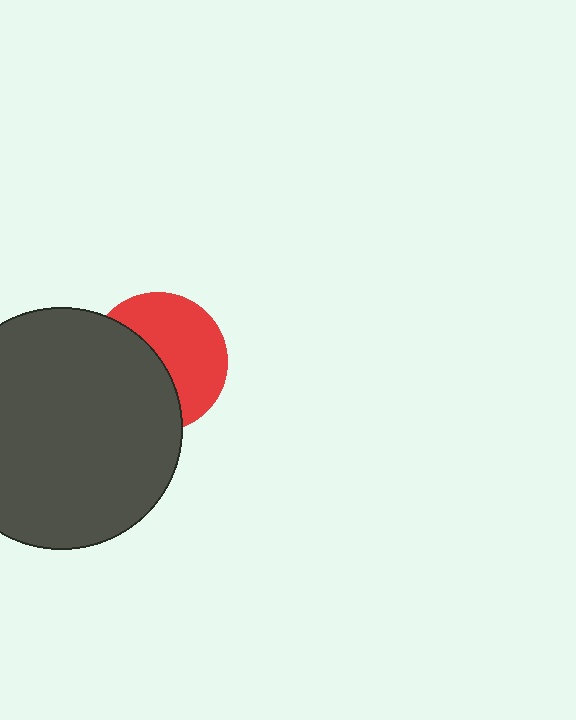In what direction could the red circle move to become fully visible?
The red circle could move right. That would shift it out from behind the dark gray circle entirely.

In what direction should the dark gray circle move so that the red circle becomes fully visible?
The dark gray circle should move left. That is the shortest direction to clear the overlap and leave the red circle fully visible.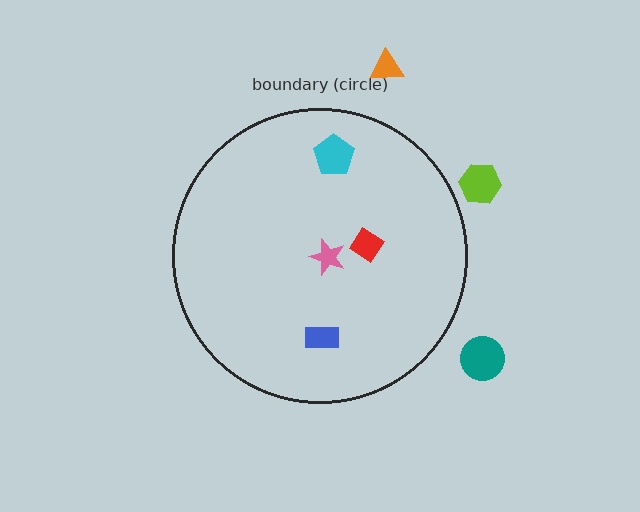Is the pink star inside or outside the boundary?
Inside.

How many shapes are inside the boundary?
4 inside, 3 outside.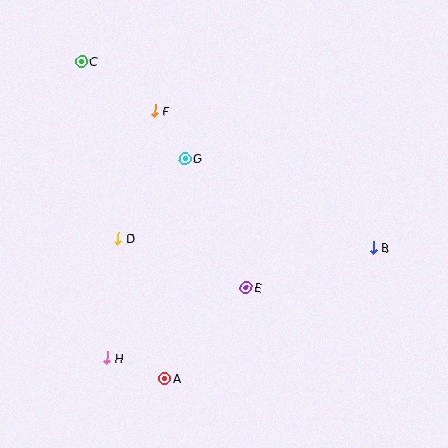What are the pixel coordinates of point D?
Point D is at (118, 239).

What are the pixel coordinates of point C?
Point C is at (82, 61).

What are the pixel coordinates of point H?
Point H is at (107, 358).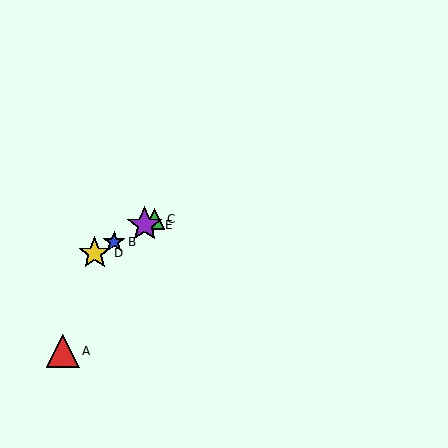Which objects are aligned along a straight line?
Objects B, C, D, E are aligned along a straight line.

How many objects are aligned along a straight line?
4 objects (B, C, D, E) are aligned along a straight line.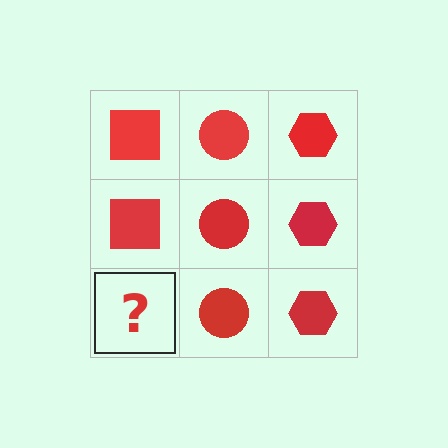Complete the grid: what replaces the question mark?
The question mark should be replaced with a red square.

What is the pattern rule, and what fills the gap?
The rule is that each column has a consistent shape. The gap should be filled with a red square.